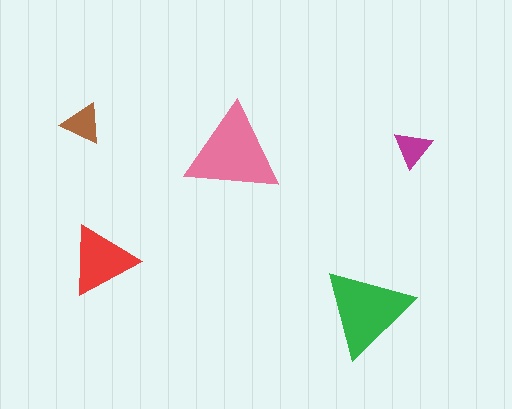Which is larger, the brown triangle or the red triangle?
The red one.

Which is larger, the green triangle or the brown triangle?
The green one.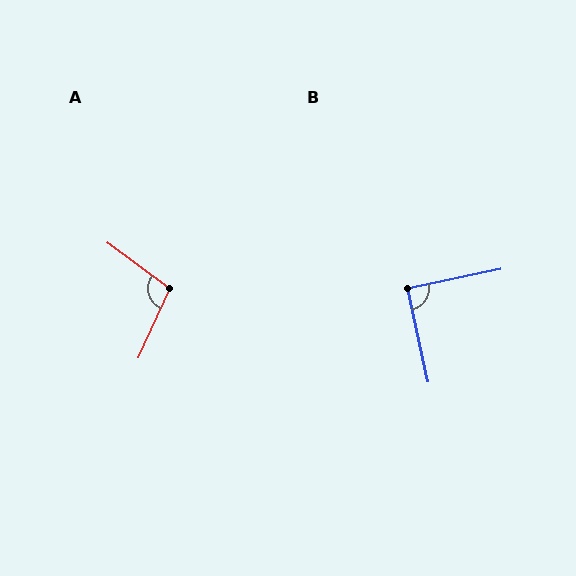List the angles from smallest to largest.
B (89°), A (103°).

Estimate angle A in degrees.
Approximately 103 degrees.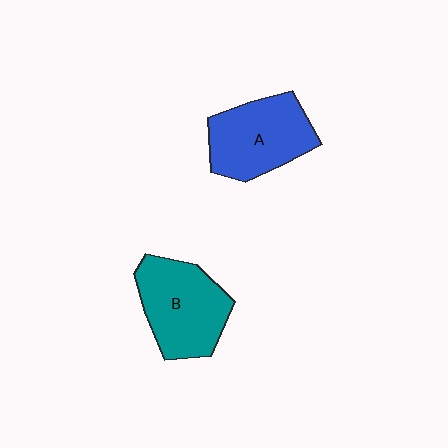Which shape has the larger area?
Shape B (teal).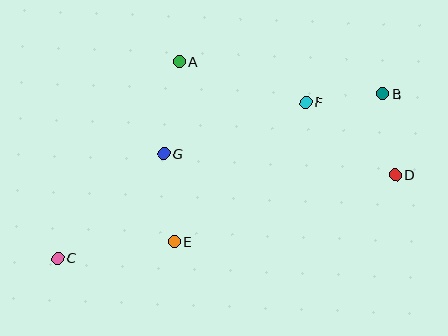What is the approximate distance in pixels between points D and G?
The distance between D and G is approximately 232 pixels.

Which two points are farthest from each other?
Points B and C are farthest from each other.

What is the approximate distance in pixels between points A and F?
The distance between A and F is approximately 133 pixels.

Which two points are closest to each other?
Points B and F are closest to each other.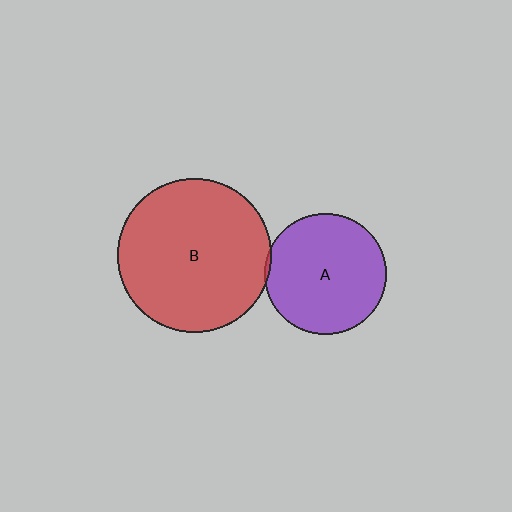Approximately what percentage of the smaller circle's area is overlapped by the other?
Approximately 5%.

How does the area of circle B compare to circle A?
Approximately 1.6 times.